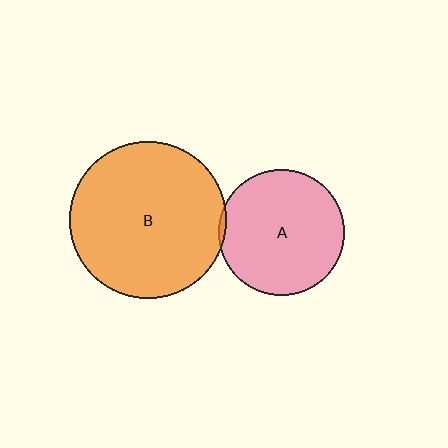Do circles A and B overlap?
Yes.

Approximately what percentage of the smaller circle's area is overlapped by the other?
Approximately 5%.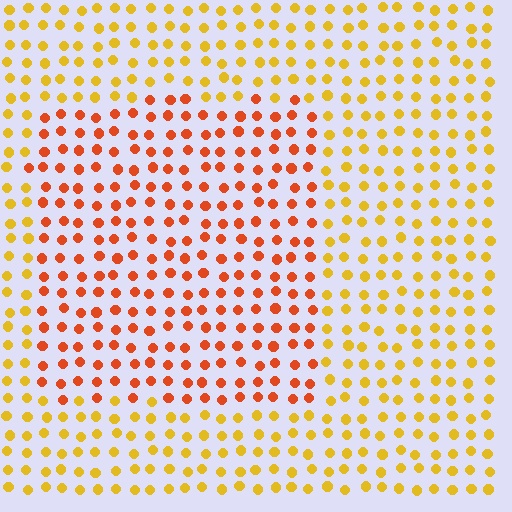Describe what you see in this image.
The image is filled with small yellow elements in a uniform arrangement. A rectangle-shaped region is visible where the elements are tinted to a slightly different hue, forming a subtle color boundary.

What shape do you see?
I see a rectangle.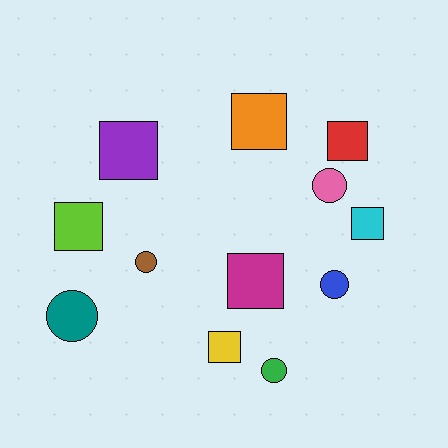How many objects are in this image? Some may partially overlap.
There are 12 objects.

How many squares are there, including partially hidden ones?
There are 7 squares.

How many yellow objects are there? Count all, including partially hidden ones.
There is 1 yellow object.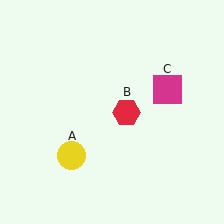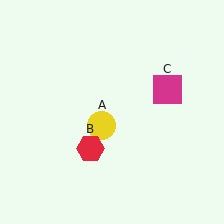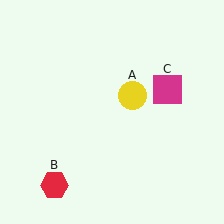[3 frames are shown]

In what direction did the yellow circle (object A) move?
The yellow circle (object A) moved up and to the right.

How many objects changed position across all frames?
2 objects changed position: yellow circle (object A), red hexagon (object B).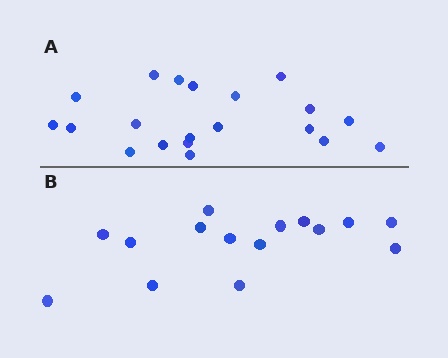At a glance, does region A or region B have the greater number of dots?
Region A (the top region) has more dots.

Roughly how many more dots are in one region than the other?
Region A has about 5 more dots than region B.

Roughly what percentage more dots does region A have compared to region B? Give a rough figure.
About 35% more.